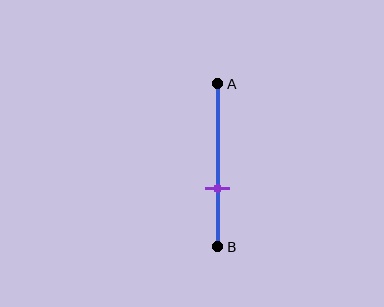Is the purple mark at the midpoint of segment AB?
No, the mark is at about 65% from A, not at the 50% midpoint.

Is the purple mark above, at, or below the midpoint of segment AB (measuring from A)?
The purple mark is below the midpoint of segment AB.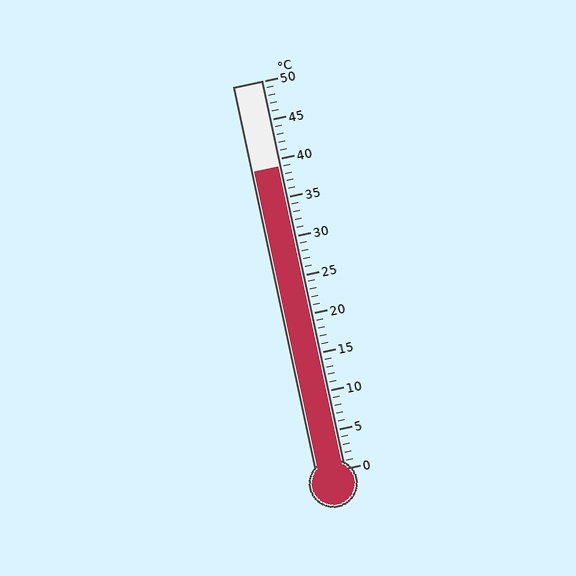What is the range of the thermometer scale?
The thermometer scale ranges from 0°C to 50°C.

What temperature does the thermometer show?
The thermometer shows approximately 39°C.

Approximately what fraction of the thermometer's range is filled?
The thermometer is filled to approximately 80% of its range.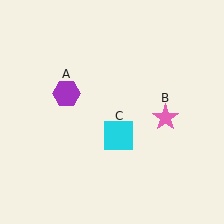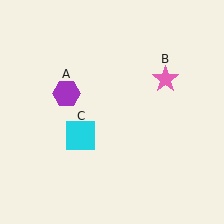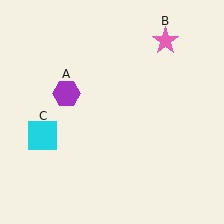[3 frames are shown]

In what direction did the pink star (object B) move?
The pink star (object B) moved up.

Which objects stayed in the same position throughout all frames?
Purple hexagon (object A) remained stationary.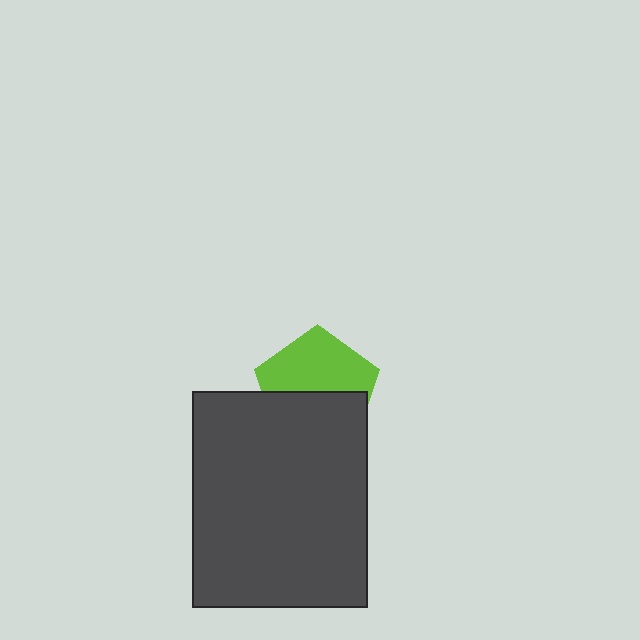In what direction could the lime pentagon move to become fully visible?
The lime pentagon could move up. That would shift it out from behind the dark gray rectangle entirely.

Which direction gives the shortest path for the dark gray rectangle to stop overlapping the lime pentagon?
Moving down gives the shortest separation.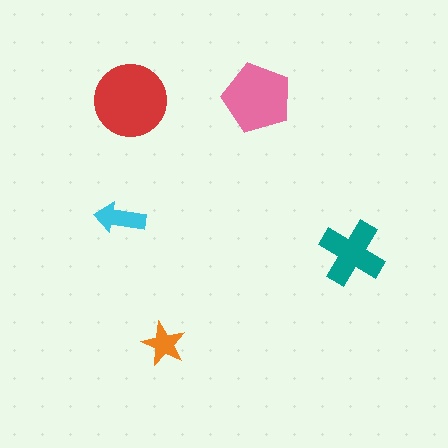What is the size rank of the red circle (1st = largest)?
1st.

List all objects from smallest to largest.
The orange star, the cyan arrow, the teal cross, the pink pentagon, the red circle.